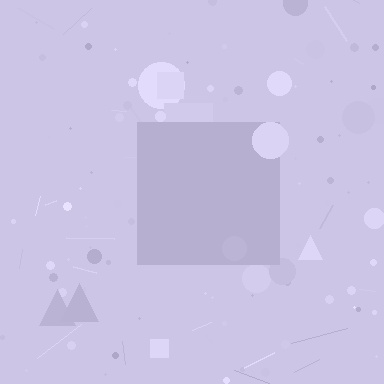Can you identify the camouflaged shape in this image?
The camouflaged shape is a square.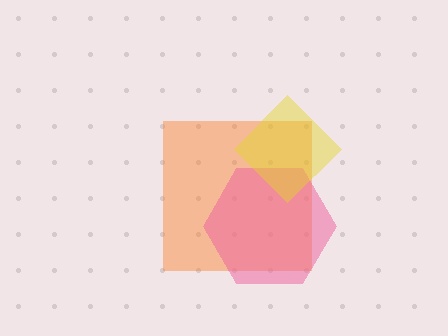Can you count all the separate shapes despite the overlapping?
Yes, there are 3 separate shapes.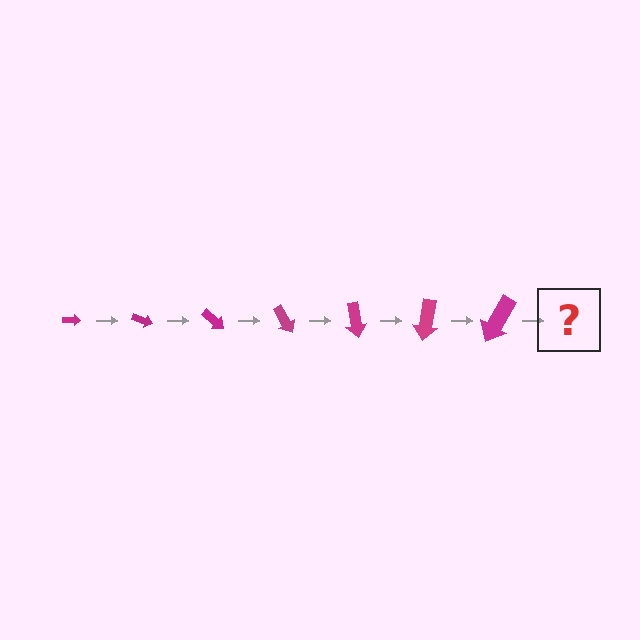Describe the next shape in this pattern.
It should be an arrow, larger than the previous one and rotated 140 degrees from the start.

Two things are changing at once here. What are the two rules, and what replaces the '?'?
The two rules are that the arrow grows larger each step and it rotates 20 degrees each step. The '?' should be an arrow, larger than the previous one and rotated 140 degrees from the start.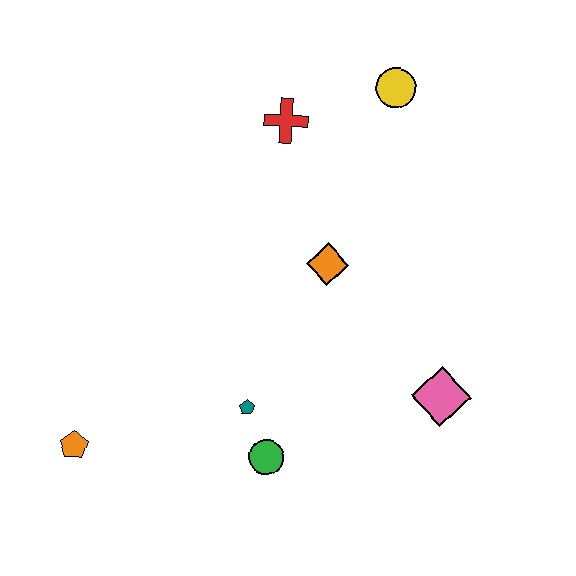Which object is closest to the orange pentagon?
The teal pentagon is closest to the orange pentagon.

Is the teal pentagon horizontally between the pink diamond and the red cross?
No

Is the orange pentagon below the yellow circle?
Yes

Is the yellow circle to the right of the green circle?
Yes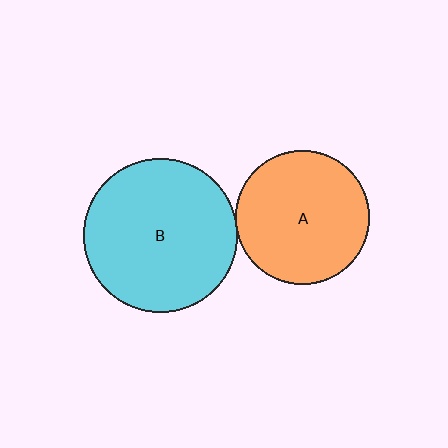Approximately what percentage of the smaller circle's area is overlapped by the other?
Approximately 5%.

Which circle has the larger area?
Circle B (cyan).